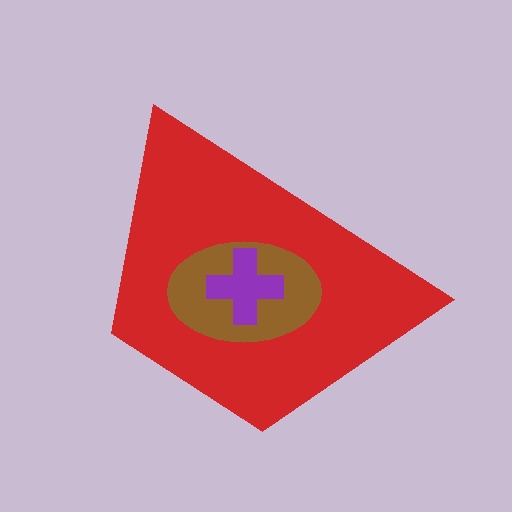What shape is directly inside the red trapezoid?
The brown ellipse.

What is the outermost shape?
The red trapezoid.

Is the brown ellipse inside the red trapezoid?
Yes.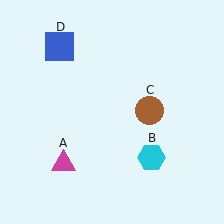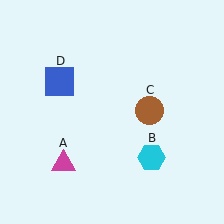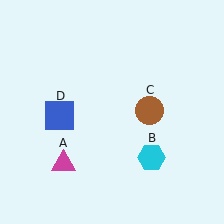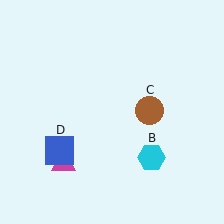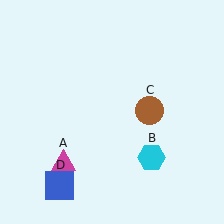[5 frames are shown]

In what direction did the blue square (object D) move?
The blue square (object D) moved down.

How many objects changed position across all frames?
1 object changed position: blue square (object D).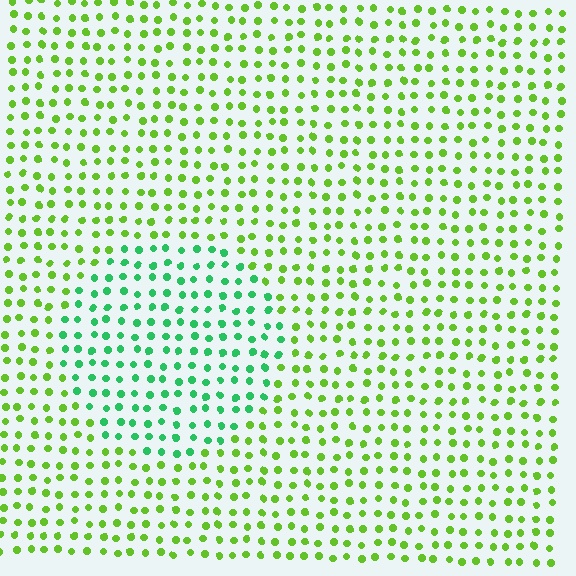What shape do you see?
I see a circle.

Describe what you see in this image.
The image is filled with small lime elements in a uniform arrangement. A circle-shaped region is visible where the elements are tinted to a slightly different hue, forming a subtle color boundary.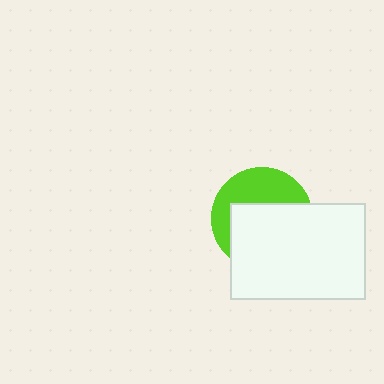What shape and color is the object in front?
The object in front is a white rectangle.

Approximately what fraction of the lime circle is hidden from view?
Roughly 59% of the lime circle is hidden behind the white rectangle.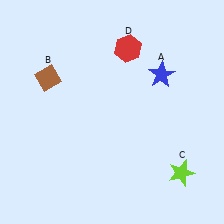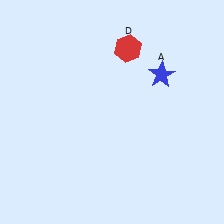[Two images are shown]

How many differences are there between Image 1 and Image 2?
There are 2 differences between the two images.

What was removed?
The lime star (C), the brown diamond (B) were removed in Image 2.